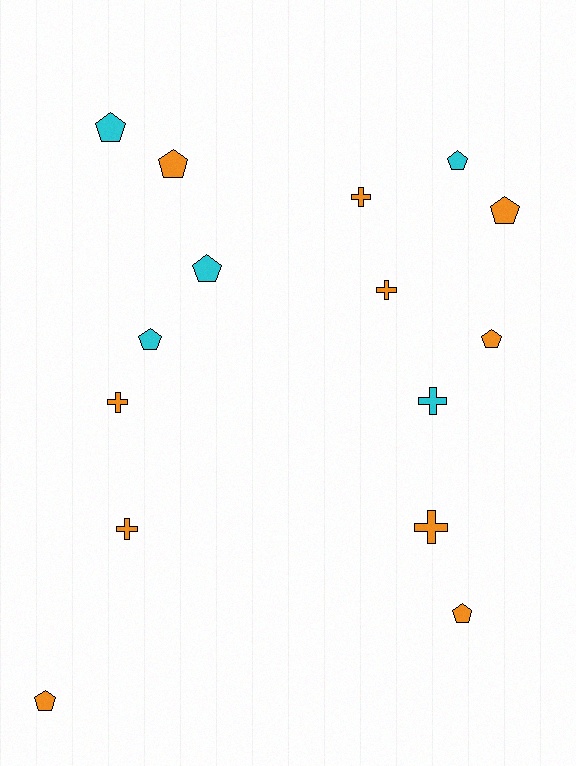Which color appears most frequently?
Orange, with 10 objects.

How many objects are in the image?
There are 15 objects.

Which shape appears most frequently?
Pentagon, with 9 objects.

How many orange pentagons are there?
There are 5 orange pentagons.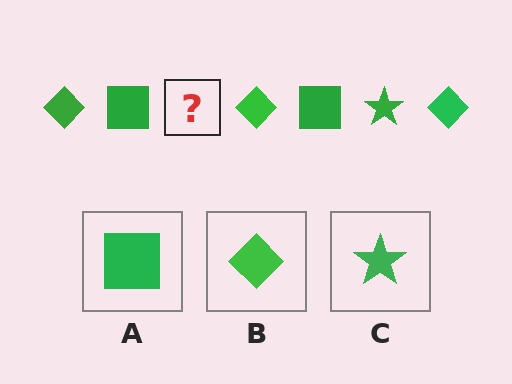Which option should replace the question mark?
Option C.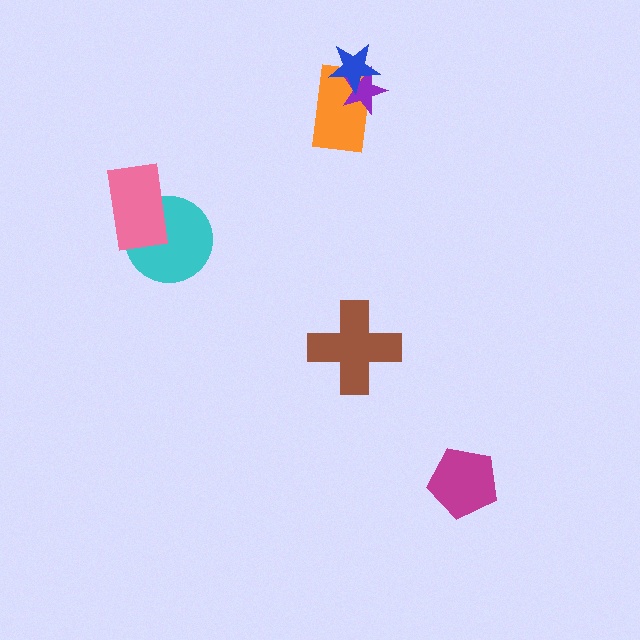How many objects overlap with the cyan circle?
1 object overlaps with the cyan circle.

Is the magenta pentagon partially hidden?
No, no other shape covers it.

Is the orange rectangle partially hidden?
Yes, it is partially covered by another shape.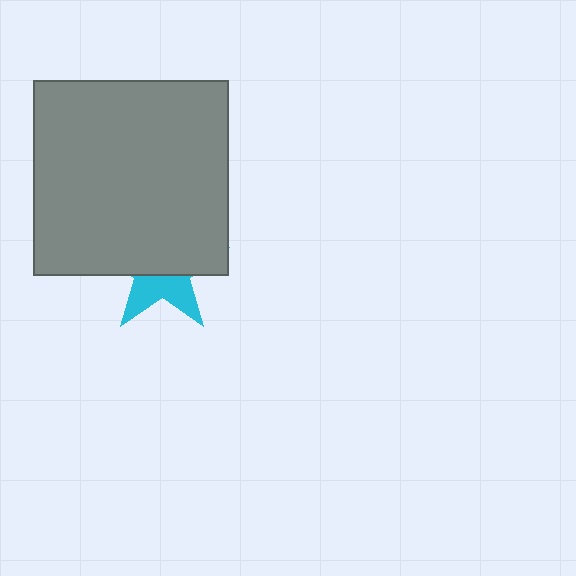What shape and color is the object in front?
The object in front is a gray square.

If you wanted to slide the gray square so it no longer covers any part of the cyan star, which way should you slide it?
Slide it up — that is the most direct way to separate the two shapes.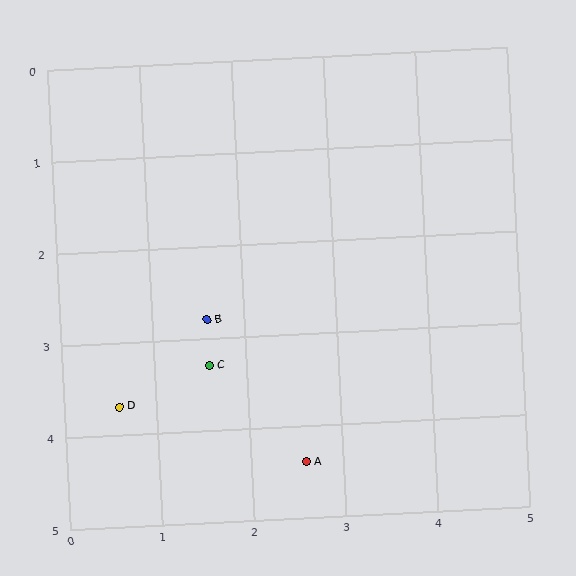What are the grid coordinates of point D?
Point D is at approximately (0.6, 3.7).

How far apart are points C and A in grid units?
Points C and A are about 1.5 grid units apart.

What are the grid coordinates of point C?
Point C is at approximately (1.6, 3.3).